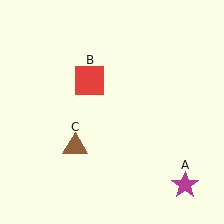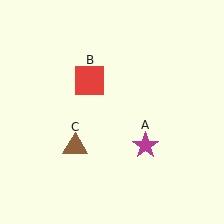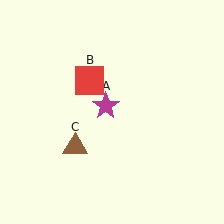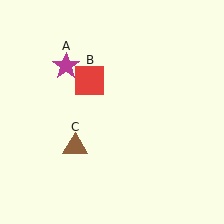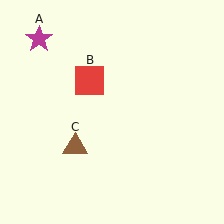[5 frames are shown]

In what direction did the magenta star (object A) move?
The magenta star (object A) moved up and to the left.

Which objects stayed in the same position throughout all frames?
Red square (object B) and brown triangle (object C) remained stationary.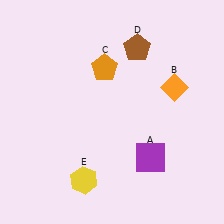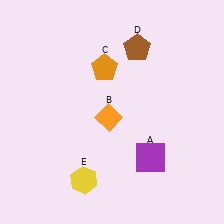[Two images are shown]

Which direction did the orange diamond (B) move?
The orange diamond (B) moved left.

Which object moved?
The orange diamond (B) moved left.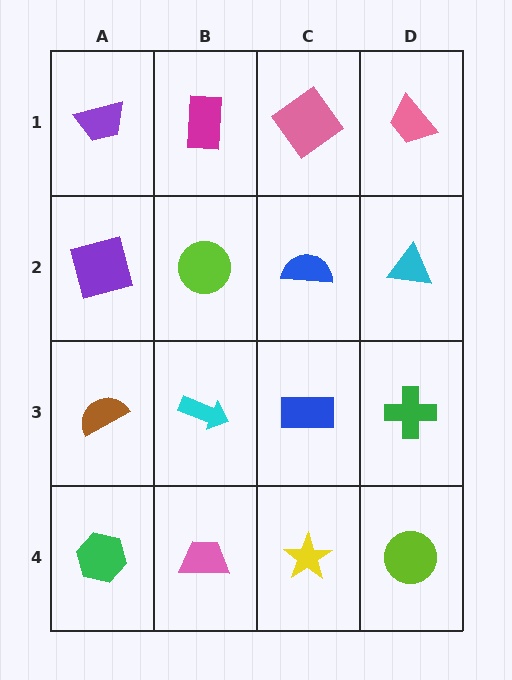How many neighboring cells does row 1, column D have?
2.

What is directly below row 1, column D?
A cyan triangle.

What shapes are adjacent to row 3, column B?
A lime circle (row 2, column B), a pink trapezoid (row 4, column B), a brown semicircle (row 3, column A), a blue rectangle (row 3, column C).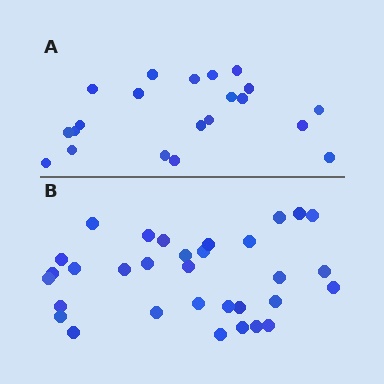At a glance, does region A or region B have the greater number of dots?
Region B (the bottom region) has more dots.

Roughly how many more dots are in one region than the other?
Region B has roughly 12 or so more dots than region A.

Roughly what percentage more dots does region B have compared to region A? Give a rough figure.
About 50% more.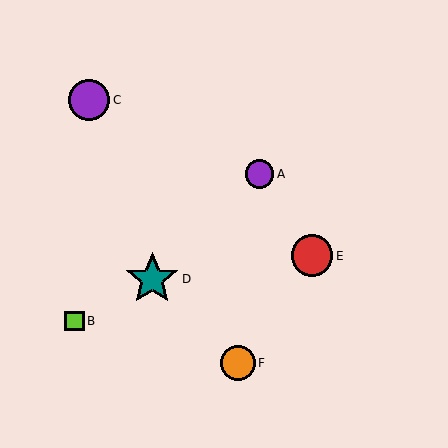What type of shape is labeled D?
Shape D is a teal star.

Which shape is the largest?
The teal star (labeled D) is the largest.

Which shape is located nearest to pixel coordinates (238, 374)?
The orange circle (labeled F) at (238, 363) is nearest to that location.